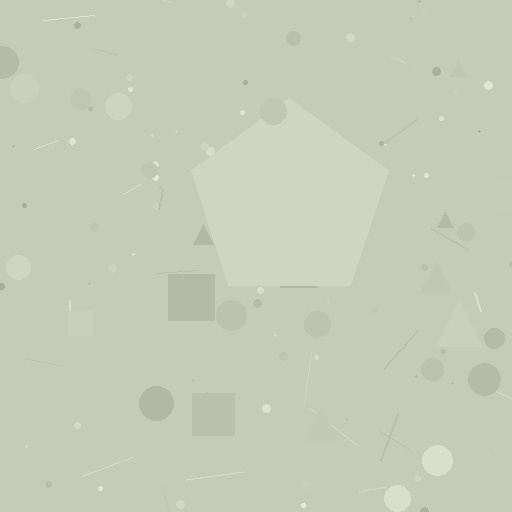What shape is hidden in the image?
A pentagon is hidden in the image.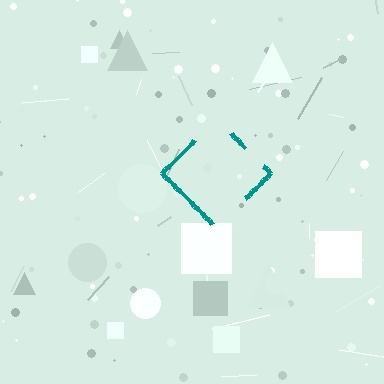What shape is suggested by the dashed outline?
The dashed outline suggests a diamond.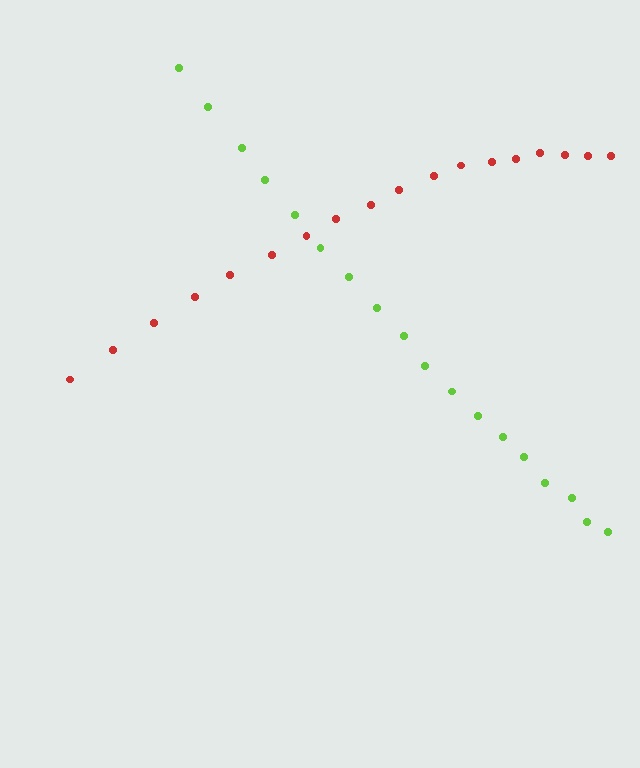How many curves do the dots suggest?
There are 2 distinct paths.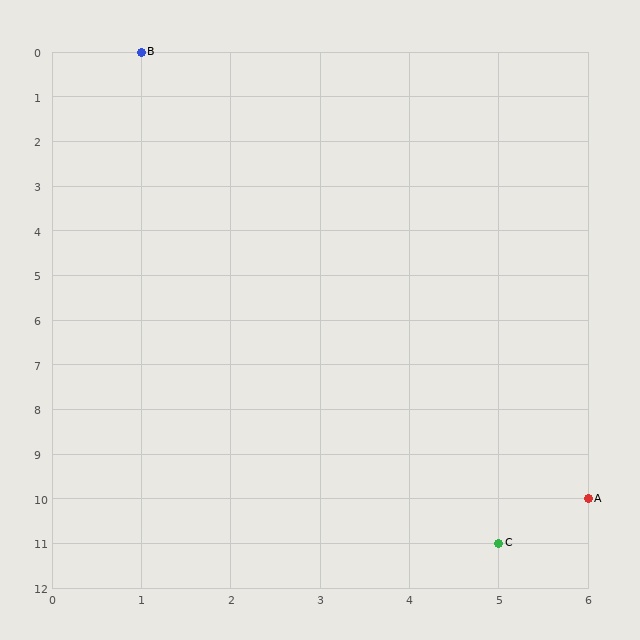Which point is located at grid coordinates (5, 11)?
Point C is at (5, 11).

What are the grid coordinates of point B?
Point B is at grid coordinates (1, 0).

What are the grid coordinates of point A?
Point A is at grid coordinates (6, 10).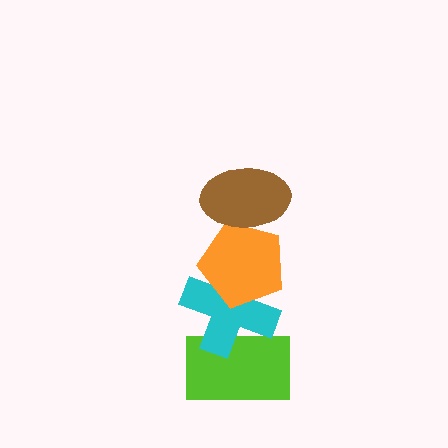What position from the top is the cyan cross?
The cyan cross is 3rd from the top.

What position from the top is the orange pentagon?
The orange pentagon is 2nd from the top.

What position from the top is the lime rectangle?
The lime rectangle is 4th from the top.